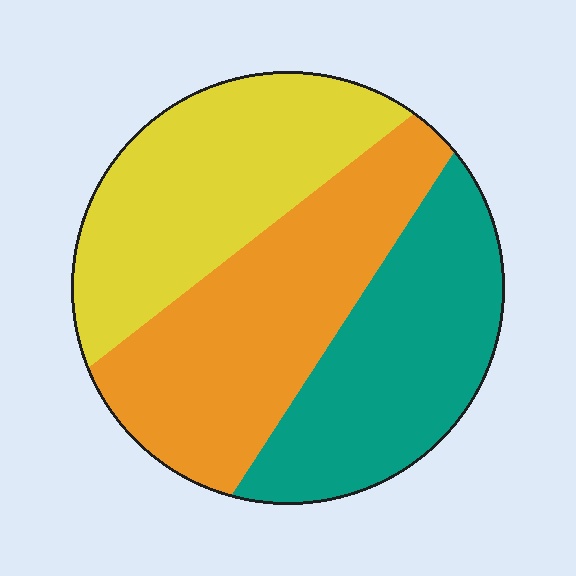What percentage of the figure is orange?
Orange takes up between a quarter and a half of the figure.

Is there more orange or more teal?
Orange.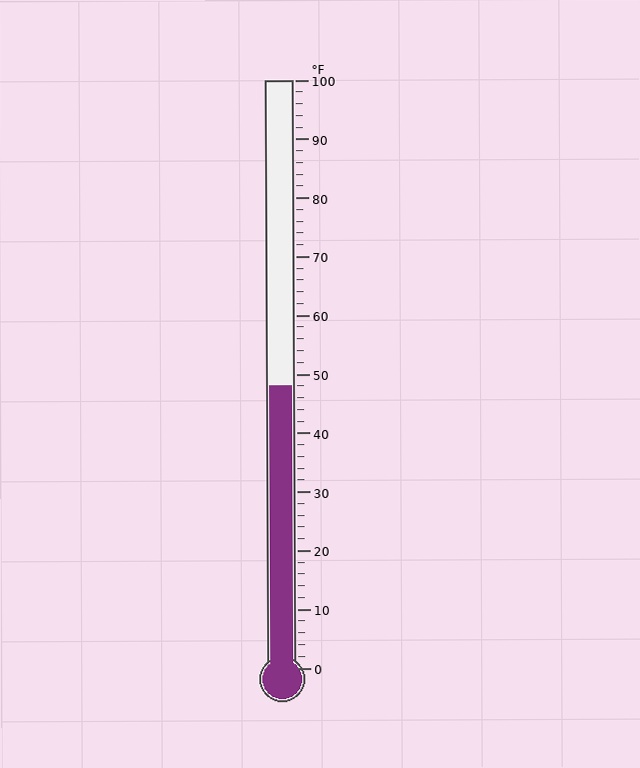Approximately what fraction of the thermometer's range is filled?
The thermometer is filled to approximately 50% of its range.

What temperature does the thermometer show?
The thermometer shows approximately 48°F.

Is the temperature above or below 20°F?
The temperature is above 20°F.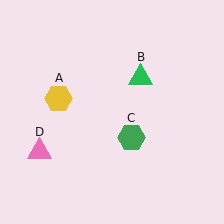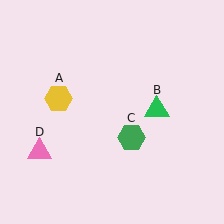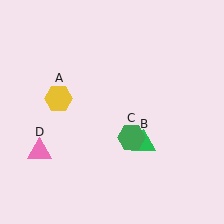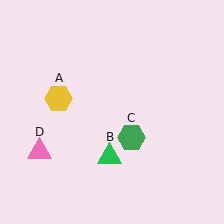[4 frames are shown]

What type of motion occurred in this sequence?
The green triangle (object B) rotated clockwise around the center of the scene.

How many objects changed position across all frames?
1 object changed position: green triangle (object B).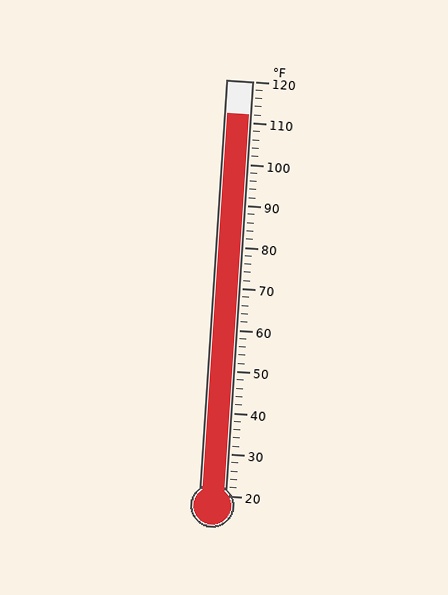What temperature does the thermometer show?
The thermometer shows approximately 112°F.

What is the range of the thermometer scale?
The thermometer scale ranges from 20°F to 120°F.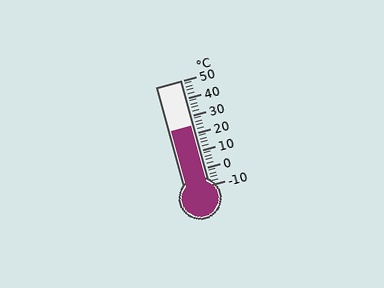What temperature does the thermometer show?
The thermometer shows approximately 24°C.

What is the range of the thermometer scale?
The thermometer scale ranges from -10°C to 50°C.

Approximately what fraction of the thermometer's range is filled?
The thermometer is filled to approximately 55% of its range.